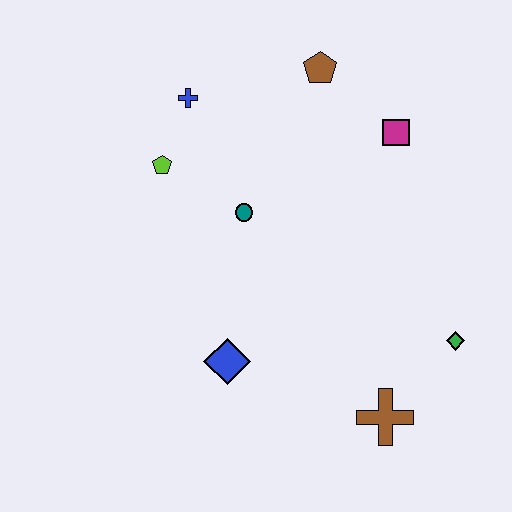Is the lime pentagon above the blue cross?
No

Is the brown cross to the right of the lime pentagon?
Yes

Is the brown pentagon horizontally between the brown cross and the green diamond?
No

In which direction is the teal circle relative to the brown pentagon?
The teal circle is below the brown pentagon.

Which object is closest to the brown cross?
The green diamond is closest to the brown cross.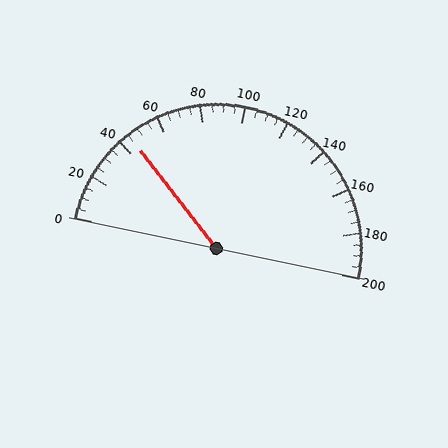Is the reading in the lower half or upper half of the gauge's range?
The reading is in the lower half of the range (0 to 200).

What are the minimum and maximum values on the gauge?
The gauge ranges from 0 to 200.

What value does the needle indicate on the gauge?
The needle indicates approximately 45.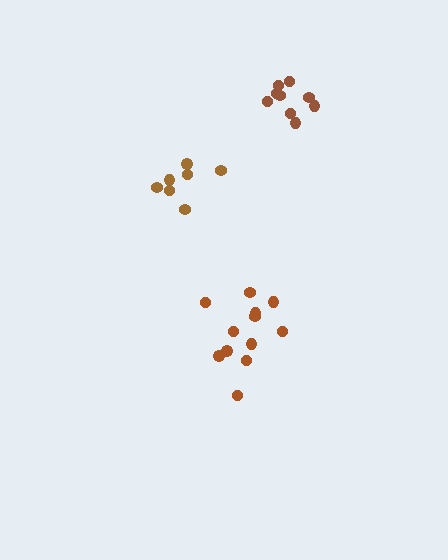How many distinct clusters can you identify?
There are 3 distinct clusters.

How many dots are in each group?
Group 1: 12 dots, Group 2: 7 dots, Group 3: 9 dots (28 total).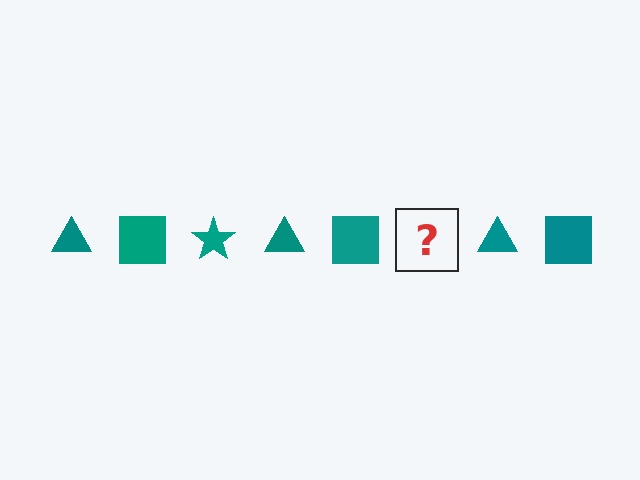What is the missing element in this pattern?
The missing element is a teal star.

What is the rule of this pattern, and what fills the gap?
The rule is that the pattern cycles through triangle, square, star shapes in teal. The gap should be filled with a teal star.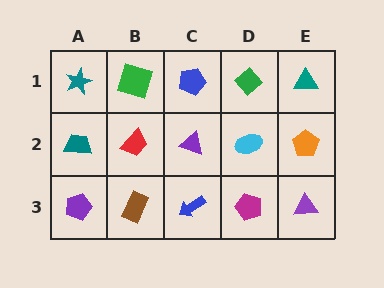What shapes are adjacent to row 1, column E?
An orange pentagon (row 2, column E), a green diamond (row 1, column D).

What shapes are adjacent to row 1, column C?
A purple triangle (row 2, column C), a green square (row 1, column B), a green diamond (row 1, column D).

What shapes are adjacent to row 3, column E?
An orange pentagon (row 2, column E), a magenta pentagon (row 3, column D).